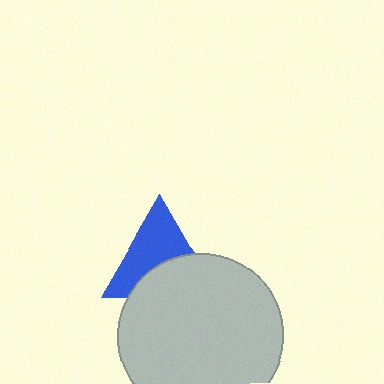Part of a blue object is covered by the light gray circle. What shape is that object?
It is a triangle.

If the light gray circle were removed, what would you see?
You would see the complete blue triangle.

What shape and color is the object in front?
The object in front is a light gray circle.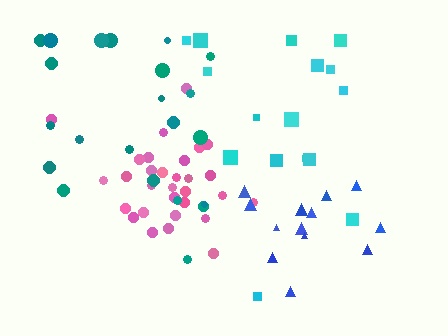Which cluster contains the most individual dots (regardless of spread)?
Pink (30).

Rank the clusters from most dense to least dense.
pink, blue, teal, cyan.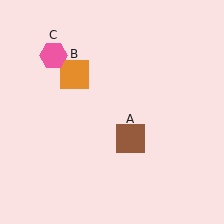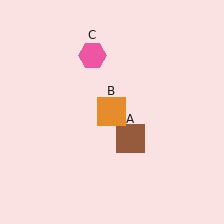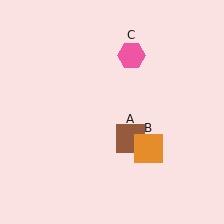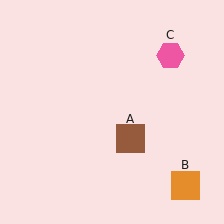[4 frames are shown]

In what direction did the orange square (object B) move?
The orange square (object B) moved down and to the right.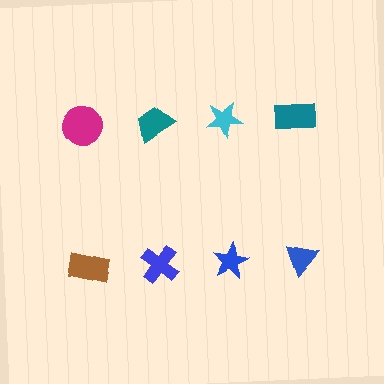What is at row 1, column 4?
A teal rectangle.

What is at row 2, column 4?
A blue triangle.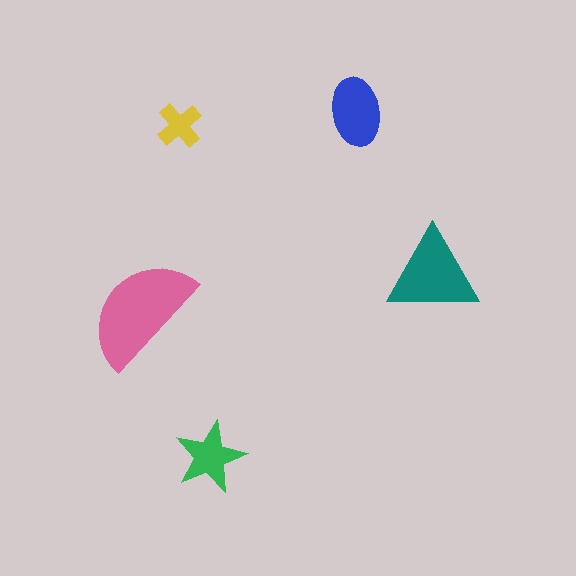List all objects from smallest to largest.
The yellow cross, the green star, the blue ellipse, the teal triangle, the pink semicircle.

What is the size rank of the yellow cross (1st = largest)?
5th.